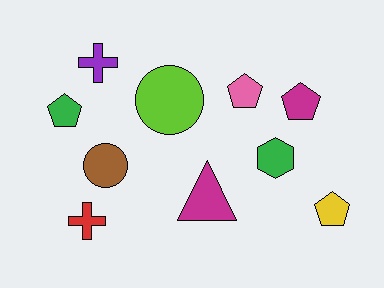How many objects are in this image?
There are 10 objects.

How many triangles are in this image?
There is 1 triangle.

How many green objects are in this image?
There are 2 green objects.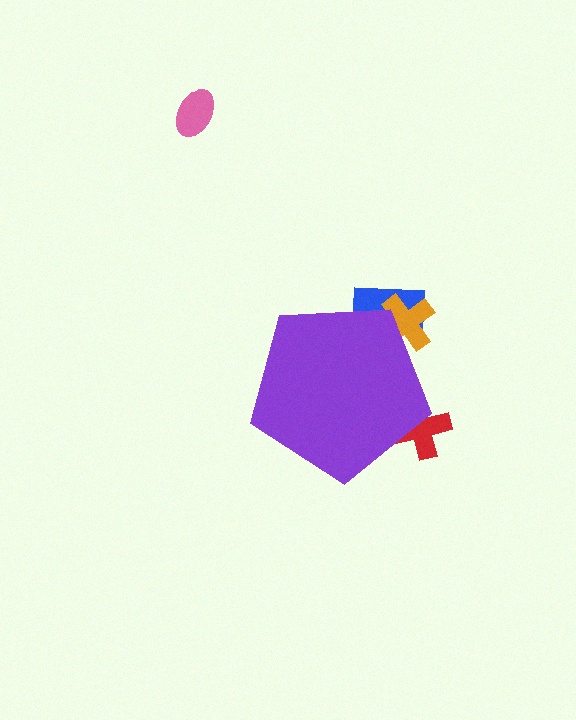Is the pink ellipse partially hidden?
No, the pink ellipse is fully visible.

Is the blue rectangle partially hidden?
Yes, the blue rectangle is partially hidden behind the purple pentagon.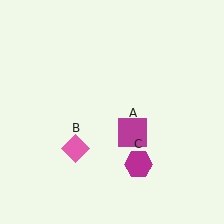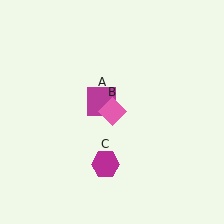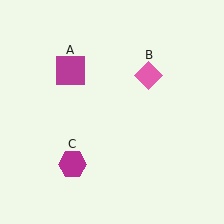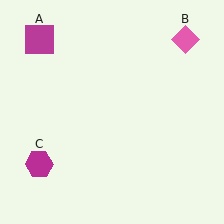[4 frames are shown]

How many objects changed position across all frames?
3 objects changed position: magenta square (object A), pink diamond (object B), magenta hexagon (object C).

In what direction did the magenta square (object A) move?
The magenta square (object A) moved up and to the left.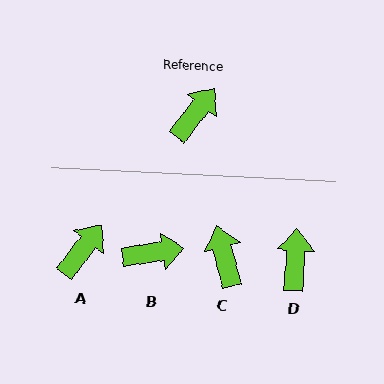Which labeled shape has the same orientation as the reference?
A.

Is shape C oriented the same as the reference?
No, it is off by about 52 degrees.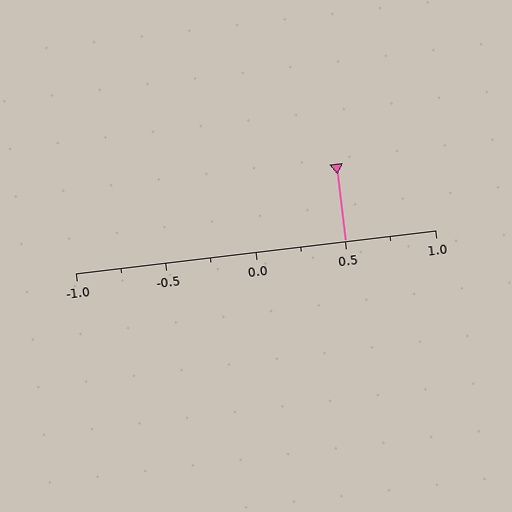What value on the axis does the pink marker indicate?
The marker indicates approximately 0.5.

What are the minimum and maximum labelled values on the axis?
The axis runs from -1.0 to 1.0.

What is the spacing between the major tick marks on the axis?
The major ticks are spaced 0.5 apart.